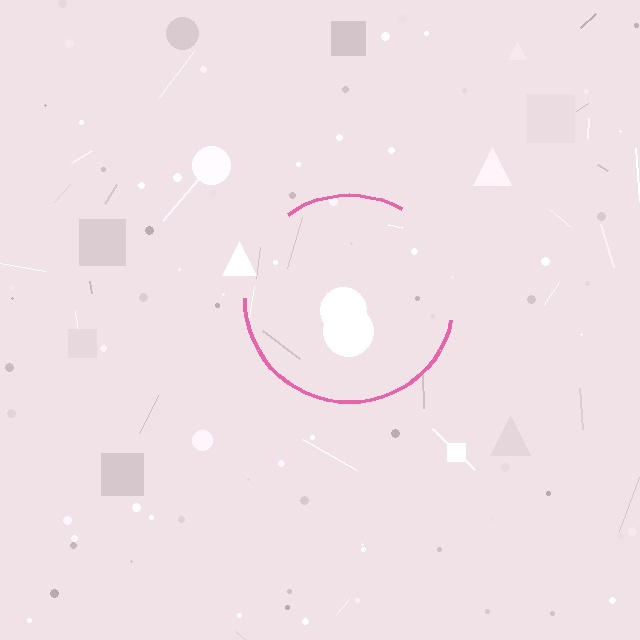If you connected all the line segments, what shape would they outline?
They would outline a circle.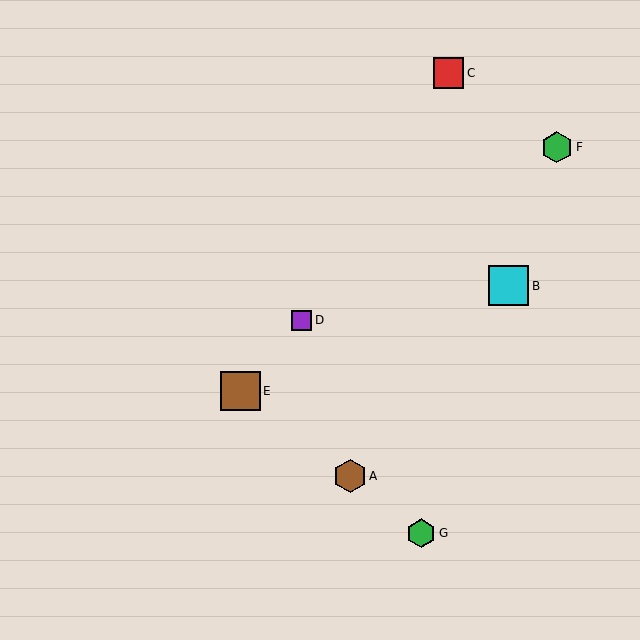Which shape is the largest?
The cyan square (labeled B) is the largest.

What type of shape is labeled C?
Shape C is a red square.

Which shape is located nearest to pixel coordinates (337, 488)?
The brown hexagon (labeled A) at (350, 476) is nearest to that location.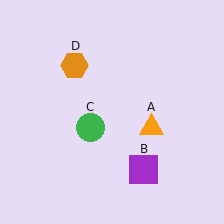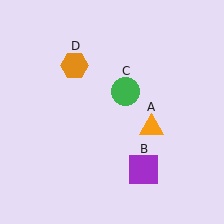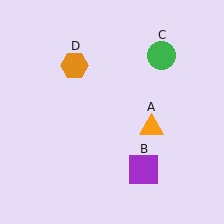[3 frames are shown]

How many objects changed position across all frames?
1 object changed position: green circle (object C).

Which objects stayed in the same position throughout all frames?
Orange triangle (object A) and purple square (object B) and orange hexagon (object D) remained stationary.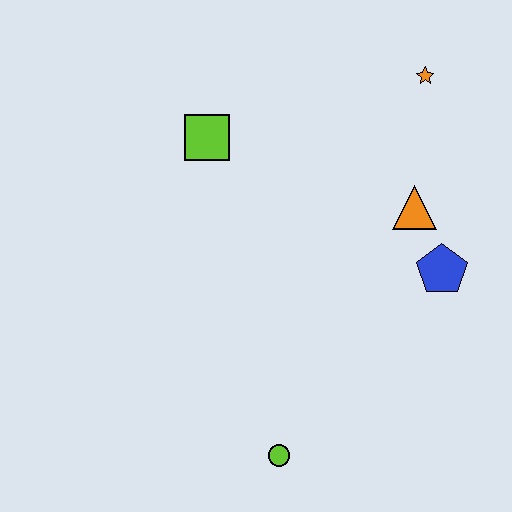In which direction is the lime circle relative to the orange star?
The lime circle is below the orange star.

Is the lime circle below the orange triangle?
Yes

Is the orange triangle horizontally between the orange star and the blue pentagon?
No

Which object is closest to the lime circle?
The blue pentagon is closest to the lime circle.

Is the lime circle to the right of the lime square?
Yes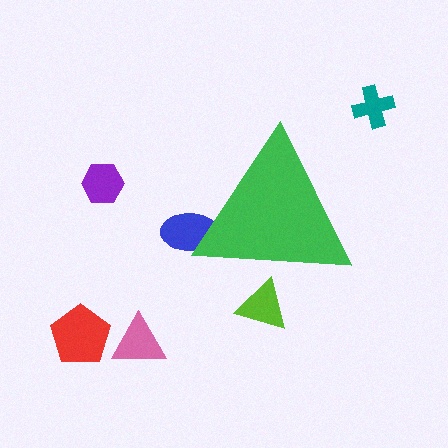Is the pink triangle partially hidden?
No, the pink triangle is fully visible.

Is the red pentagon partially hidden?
No, the red pentagon is fully visible.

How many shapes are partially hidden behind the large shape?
2 shapes are partially hidden.